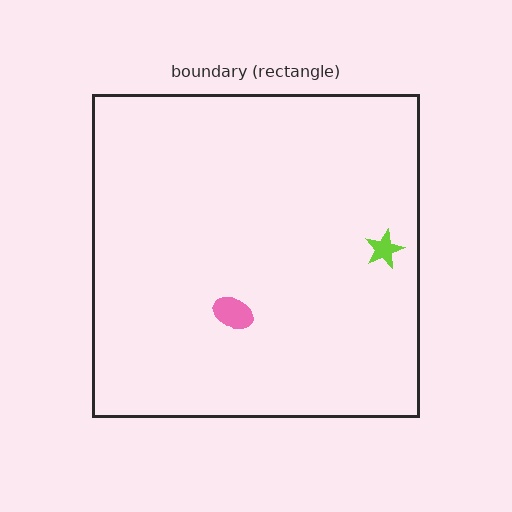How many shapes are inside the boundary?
2 inside, 0 outside.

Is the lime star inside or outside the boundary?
Inside.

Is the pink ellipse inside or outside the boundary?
Inside.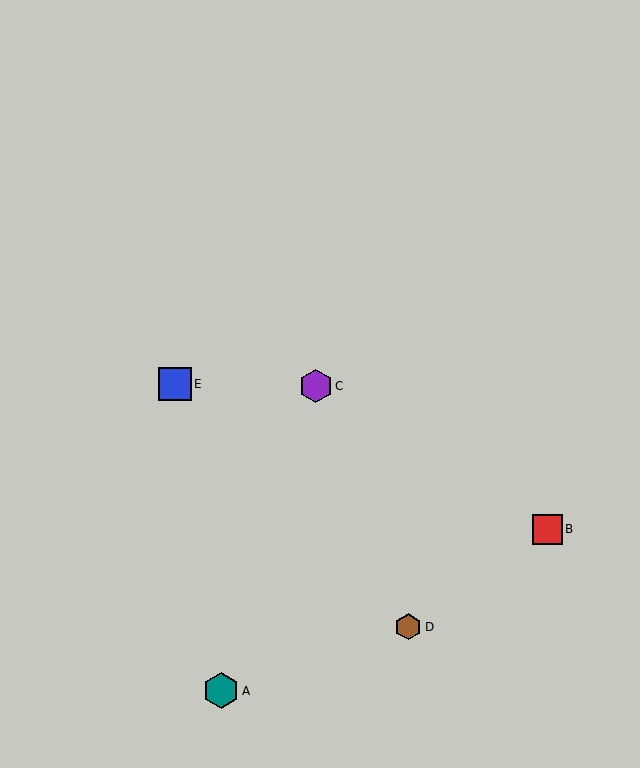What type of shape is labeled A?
Shape A is a teal hexagon.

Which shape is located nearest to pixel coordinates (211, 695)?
The teal hexagon (labeled A) at (221, 691) is nearest to that location.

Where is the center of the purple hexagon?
The center of the purple hexagon is at (316, 386).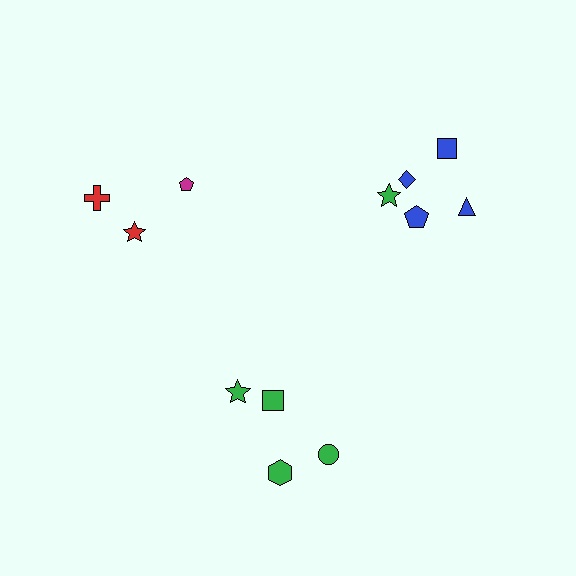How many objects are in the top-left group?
There are 3 objects.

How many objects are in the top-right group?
There are 5 objects.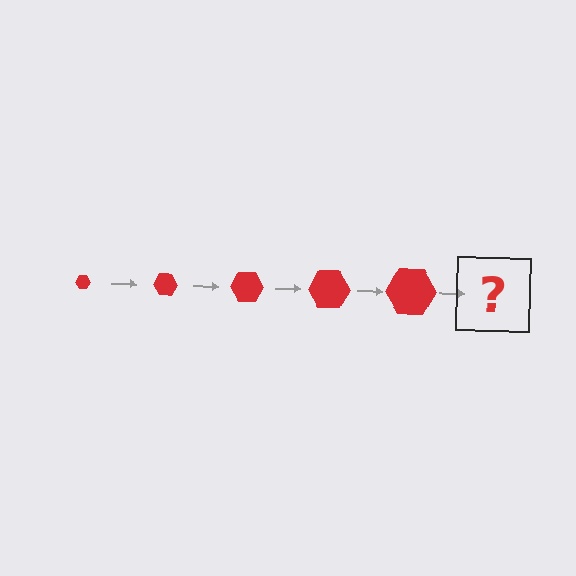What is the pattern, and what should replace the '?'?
The pattern is that the hexagon gets progressively larger each step. The '?' should be a red hexagon, larger than the previous one.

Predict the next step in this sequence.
The next step is a red hexagon, larger than the previous one.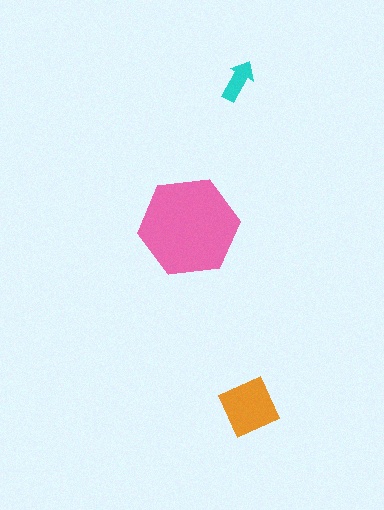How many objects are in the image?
There are 3 objects in the image.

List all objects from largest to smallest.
The pink hexagon, the orange diamond, the cyan arrow.